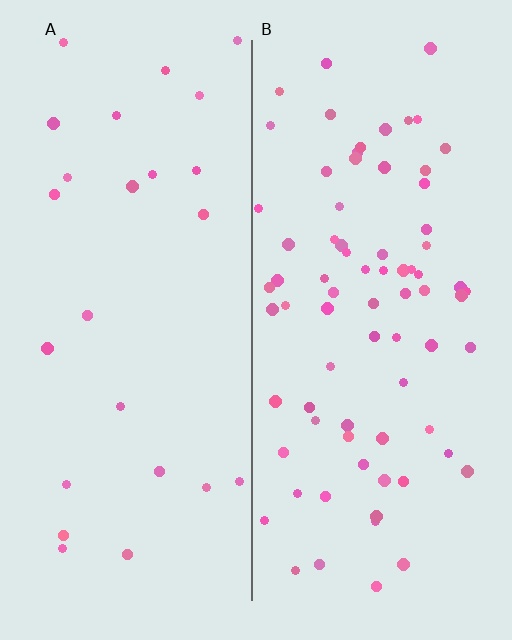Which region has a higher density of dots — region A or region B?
B (the right).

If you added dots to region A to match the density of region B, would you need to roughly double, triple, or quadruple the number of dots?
Approximately triple.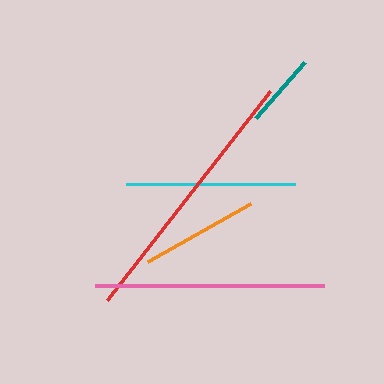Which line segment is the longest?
The red line is the longest at approximately 266 pixels.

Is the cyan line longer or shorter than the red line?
The red line is longer than the cyan line.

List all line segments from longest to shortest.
From longest to shortest: red, pink, cyan, orange, teal.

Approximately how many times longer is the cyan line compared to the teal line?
The cyan line is approximately 2.3 times the length of the teal line.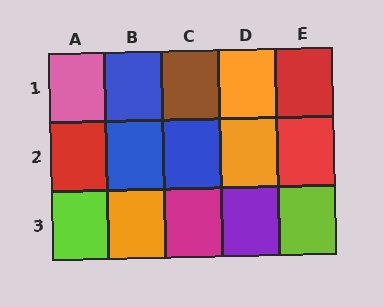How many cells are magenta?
1 cell is magenta.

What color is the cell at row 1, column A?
Pink.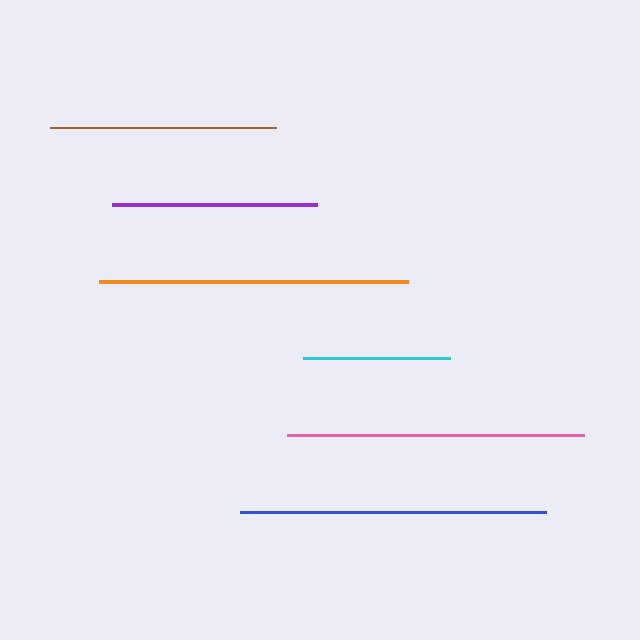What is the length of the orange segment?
The orange segment is approximately 309 pixels long.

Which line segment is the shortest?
The cyan line is the shortest at approximately 148 pixels.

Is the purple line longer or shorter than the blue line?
The blue line is longer than the purple line.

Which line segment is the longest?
The orange line is the longest at approximately 309 pixels.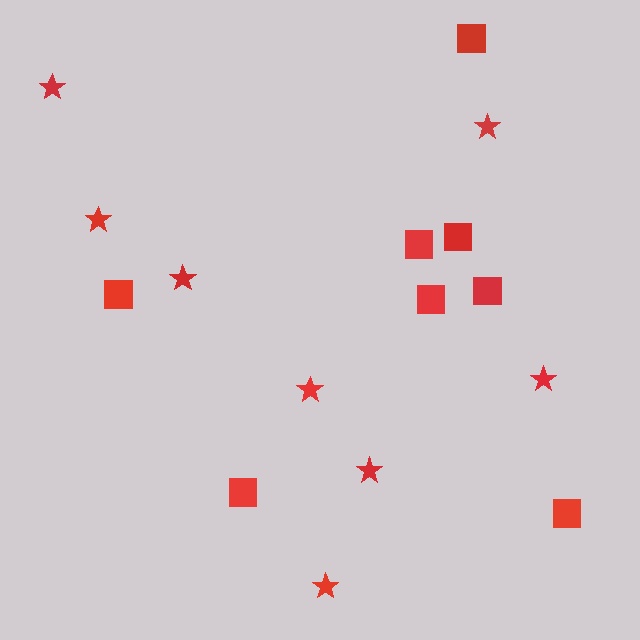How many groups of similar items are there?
There are 2 groups: one group of squares (8) and one group of stars (8).